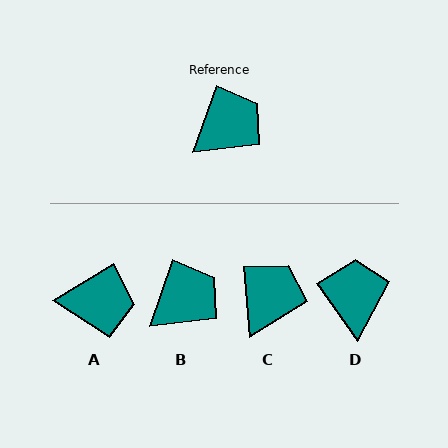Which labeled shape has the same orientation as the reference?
B.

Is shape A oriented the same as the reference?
No, it is off by about 40 degrees.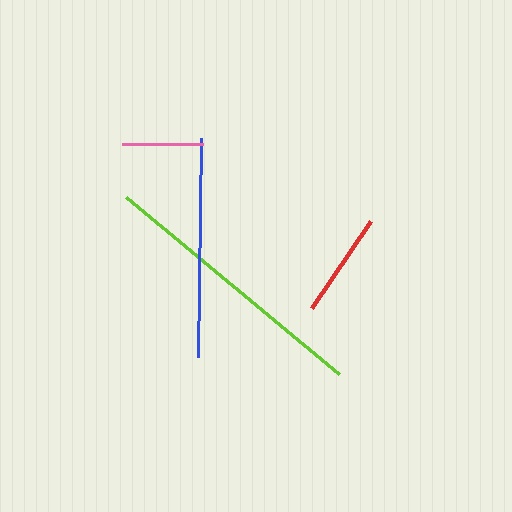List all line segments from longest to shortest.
From longest to shortest: lime, blue, red, pink.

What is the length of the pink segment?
The pink segment is approximately 81 pixels long.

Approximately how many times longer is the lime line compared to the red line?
The lime line is approximately 2.6 times the length of the red line.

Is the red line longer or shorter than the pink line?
The red line is longer than the pink line.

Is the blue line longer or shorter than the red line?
The blue line is longer than the red line.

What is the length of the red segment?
The red segment is approximately 105 pixels long.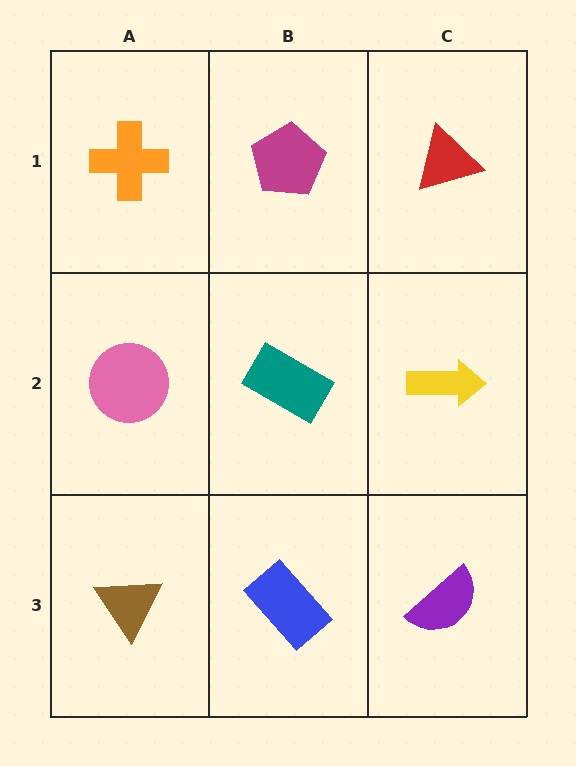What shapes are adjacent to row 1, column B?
A teal rectangle (row 2, column B), an orange cross (row 1, column A), a red triangle (row 1, column C).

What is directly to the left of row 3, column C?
A blue rectangle.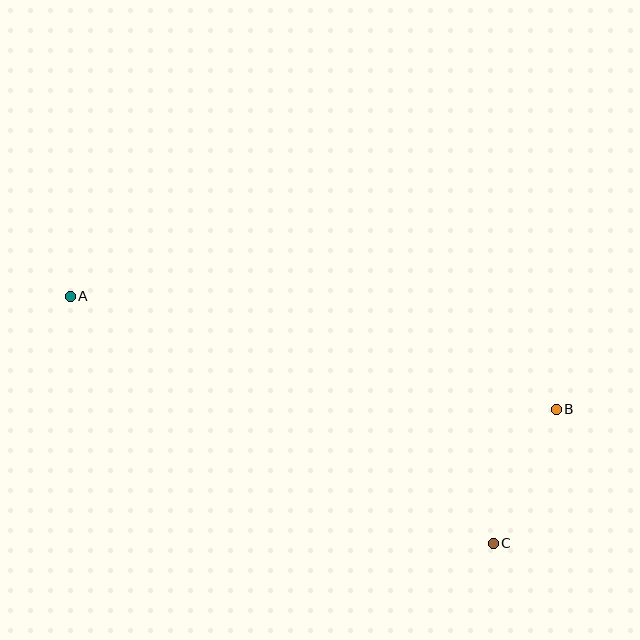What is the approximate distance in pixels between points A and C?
The distance between A and C is approximately 490 pixels.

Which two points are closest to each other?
Points B and C are closest to each other.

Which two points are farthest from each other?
Points A and B are farthest from each other.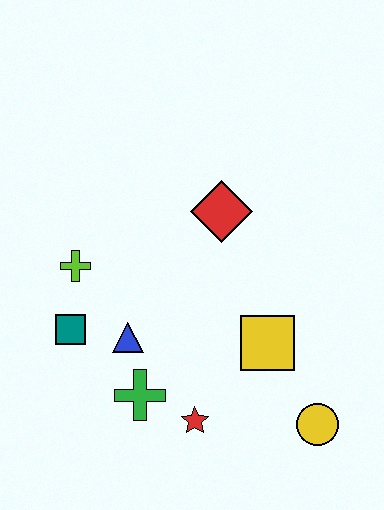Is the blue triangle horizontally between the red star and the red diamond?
No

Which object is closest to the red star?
The green cross is closest to the red star.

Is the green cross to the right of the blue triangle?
Yes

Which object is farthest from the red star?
The red diamond is farthest from the red star.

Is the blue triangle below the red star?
No